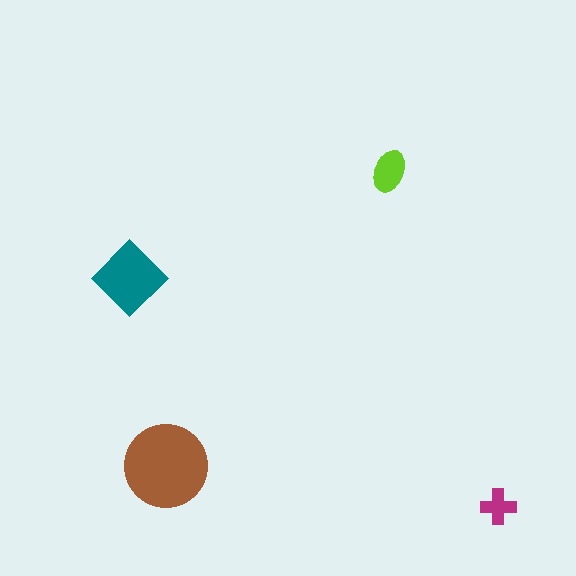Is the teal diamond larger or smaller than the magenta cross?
Larger.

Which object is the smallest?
The magenta cross.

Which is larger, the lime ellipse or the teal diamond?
The teal diamond.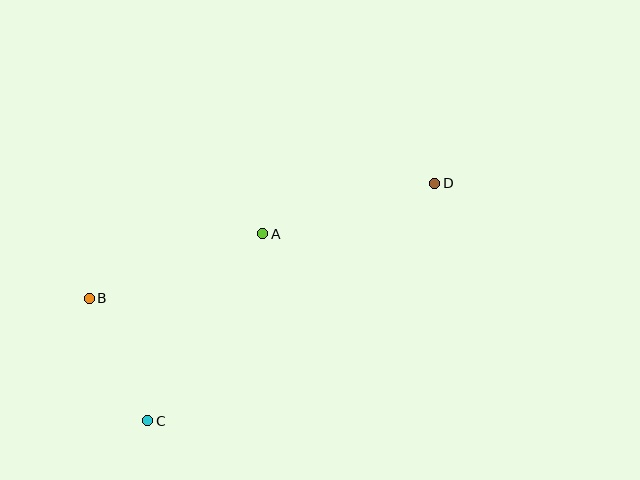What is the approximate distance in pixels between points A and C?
The distance between A and C is approximately 219 pixels.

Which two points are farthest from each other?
Points C and D are farthest from each other.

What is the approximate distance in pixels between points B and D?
The distance between B and D is approximately 364 pixels.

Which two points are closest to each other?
Points B and C are closest to each other.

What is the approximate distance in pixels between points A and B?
The distance between A and B is approximately 185 pixels.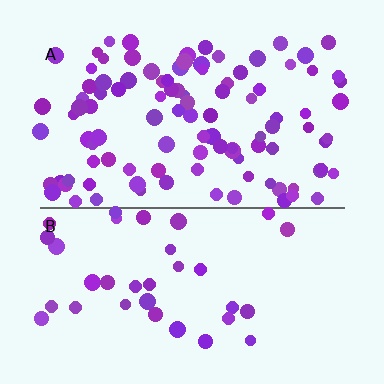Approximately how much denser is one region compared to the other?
Approximately 2.9× — region A over region B.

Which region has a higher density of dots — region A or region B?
A (the top).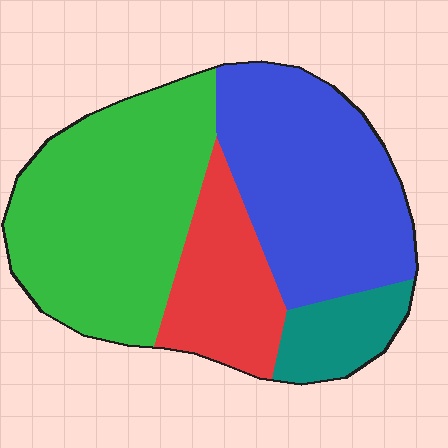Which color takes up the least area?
Teal, at roughly 10%.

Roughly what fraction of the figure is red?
Red covers 17% of the figure.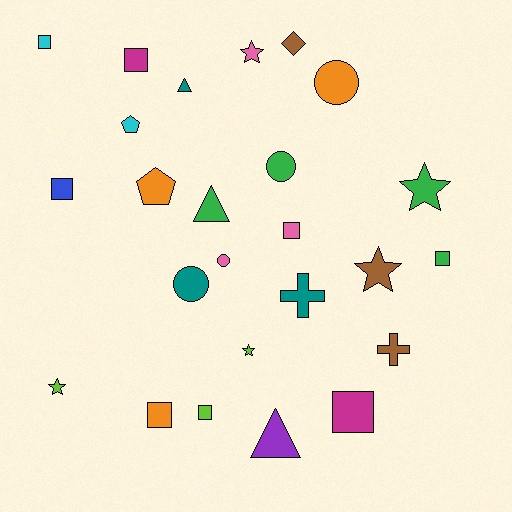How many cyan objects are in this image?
There are 2 cyan objects.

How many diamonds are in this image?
There is 1 diamond.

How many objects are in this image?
There are 25 objects.